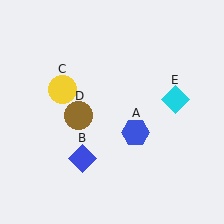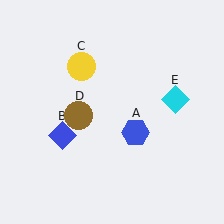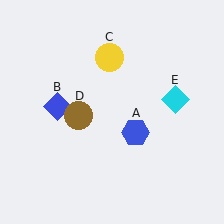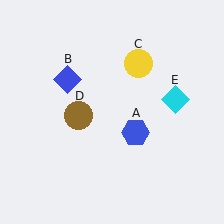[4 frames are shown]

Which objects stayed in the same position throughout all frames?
Blue hexagon (object A) and brown circle (object D) and cyan diamond (object E) remained stationary.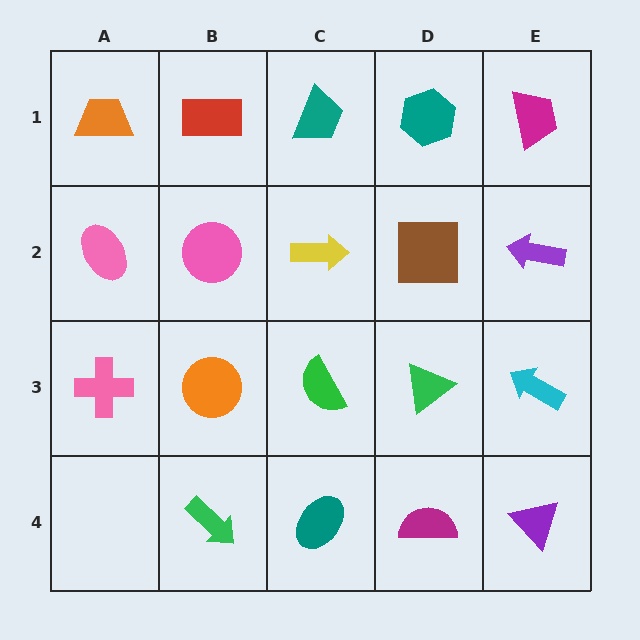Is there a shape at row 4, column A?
No, that cell is empty.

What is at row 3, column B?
An orange circle.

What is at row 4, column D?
A magenta semicircle.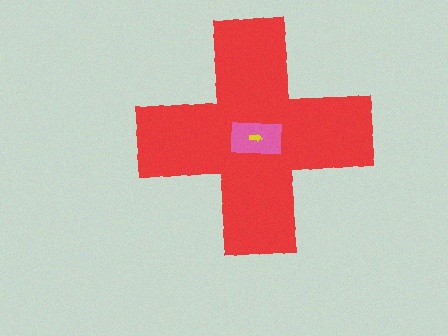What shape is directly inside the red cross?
The pink rectangle.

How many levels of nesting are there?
3.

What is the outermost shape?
The red cross.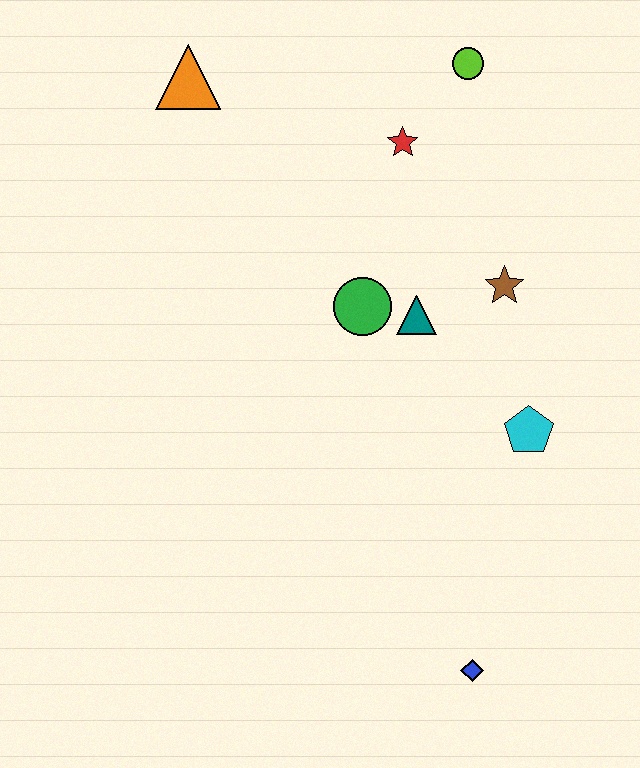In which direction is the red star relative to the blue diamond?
The red star is above the blue diamond.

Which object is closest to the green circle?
The teal triangle is closest to the green circle.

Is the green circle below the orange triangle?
Yes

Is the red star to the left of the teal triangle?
Yes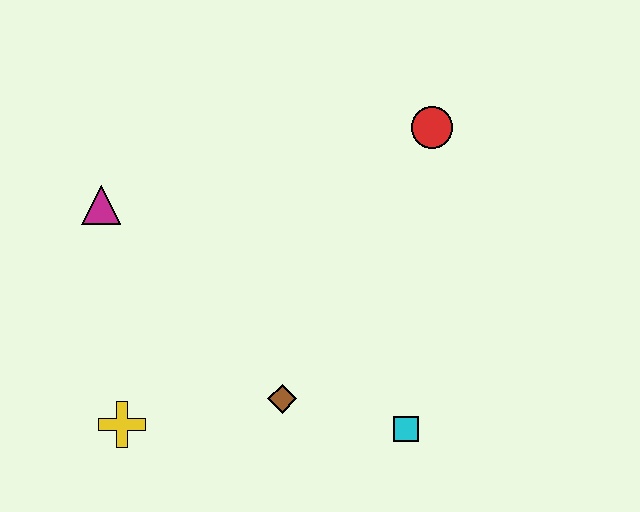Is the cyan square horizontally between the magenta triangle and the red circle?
Yes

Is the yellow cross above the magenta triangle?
No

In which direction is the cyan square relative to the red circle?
The cyan square is below the red circle.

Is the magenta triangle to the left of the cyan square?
Yes